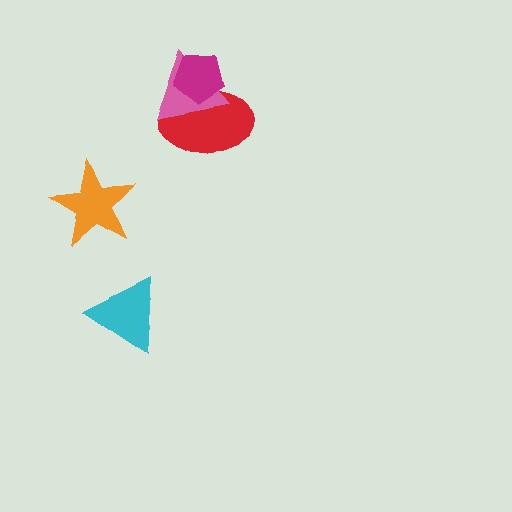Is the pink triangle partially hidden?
Yes, it is partially covered by another shape.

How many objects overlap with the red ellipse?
2 objects overlap with the red ellipse.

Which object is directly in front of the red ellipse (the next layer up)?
The pink triangle is directly in front of the red ellipse.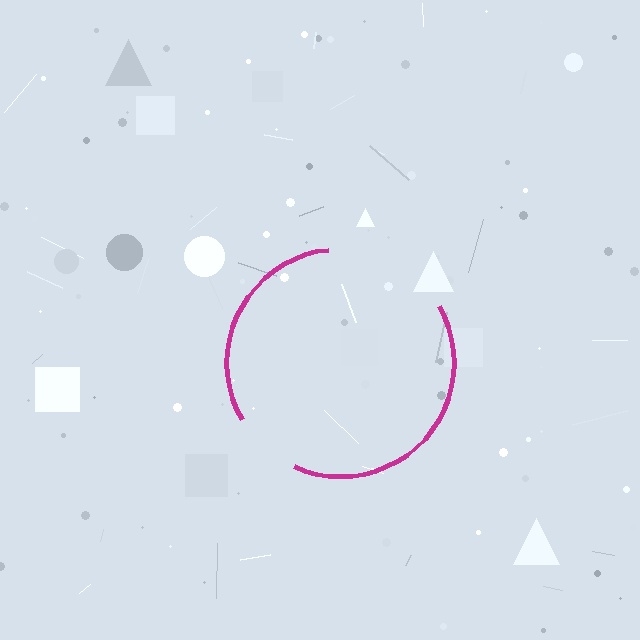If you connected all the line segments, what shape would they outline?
They would outline a circle.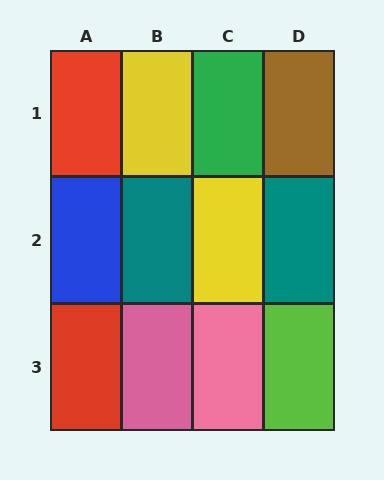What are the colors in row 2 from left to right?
Blue, teal, yellow, teal.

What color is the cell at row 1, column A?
Red.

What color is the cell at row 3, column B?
Pink.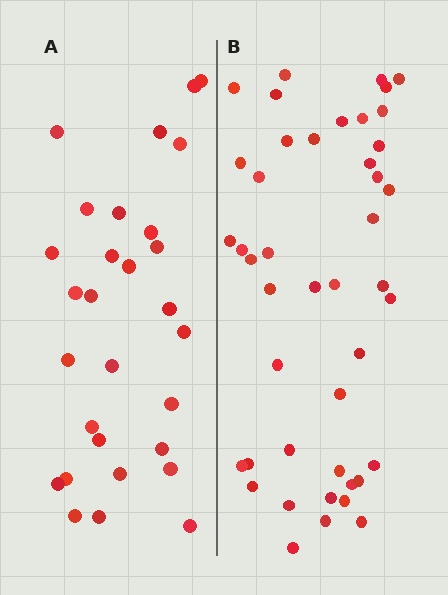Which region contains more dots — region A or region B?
Region B (the right region) has more dots.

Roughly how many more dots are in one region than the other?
Region B has approximately 15 more dots than region A.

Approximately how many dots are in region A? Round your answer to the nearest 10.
About 30 dots. (The exact count is 29, which rounds to 30.)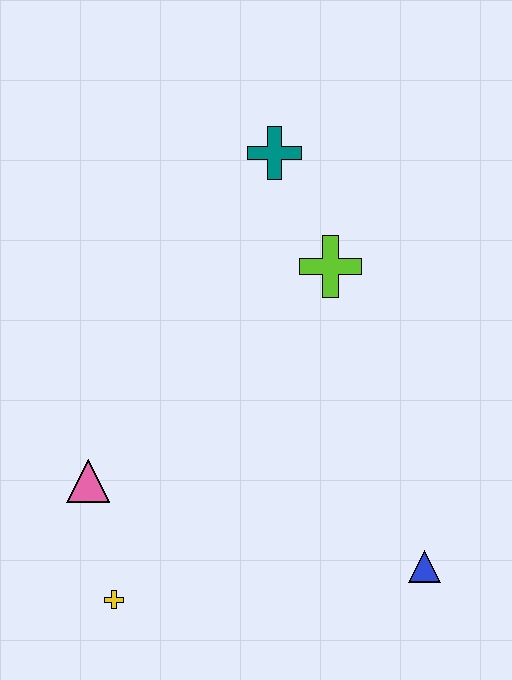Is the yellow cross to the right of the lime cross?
No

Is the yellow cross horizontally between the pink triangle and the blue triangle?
Yes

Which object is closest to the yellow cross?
The pink triangle is closest to the yellow cross.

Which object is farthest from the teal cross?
The yellow cross is farthest from the teal cross.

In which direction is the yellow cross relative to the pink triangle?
The yellow cross is below the pink triangle.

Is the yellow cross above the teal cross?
No